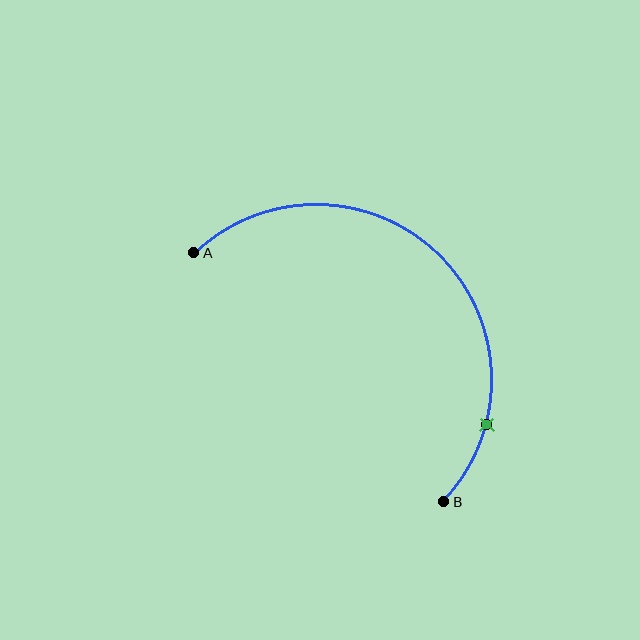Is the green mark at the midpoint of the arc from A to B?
No. The green mark lies on the arc but is closer to endpoint B. The arc midpoint would be at the point on the curve equidistant along the arc from both A and B.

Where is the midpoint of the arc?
The arc midpoint is the point on the curve farthest from the straight line joining A and B. It sits above and to the right of that line.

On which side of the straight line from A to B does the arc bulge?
The arc bulges above and to the right of the straight line connecting A and B.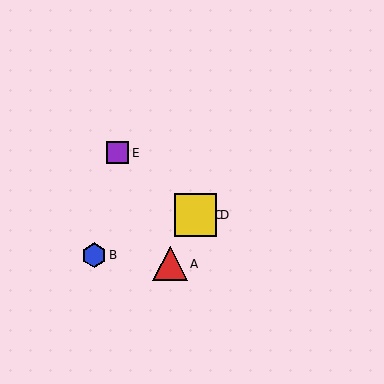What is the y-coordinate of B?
Object B is at y≈255.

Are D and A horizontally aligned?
No, D is at y≈215 and A is at y≈264.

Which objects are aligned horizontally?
Objects C, D are aligned horizontally.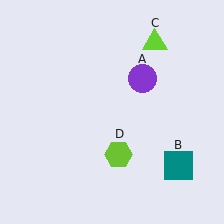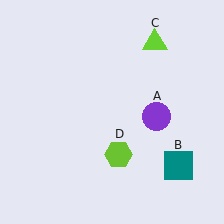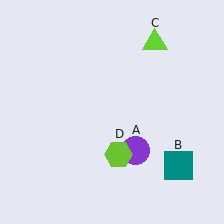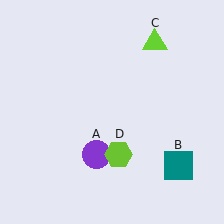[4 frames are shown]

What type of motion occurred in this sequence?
The purple circle (object A) rotated clockwise around the center of the scene.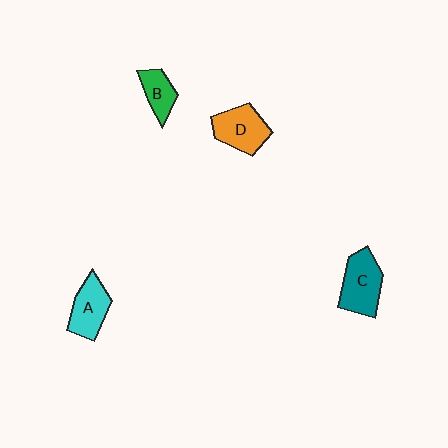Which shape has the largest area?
Shape C (teal).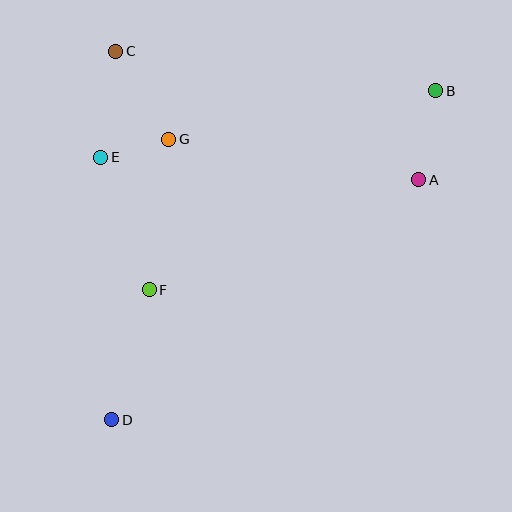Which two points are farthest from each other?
Points B and D are farthest from each other.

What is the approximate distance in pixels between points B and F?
The distance between B and F is approximately 349 pixels.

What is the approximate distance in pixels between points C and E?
The distance between C and E is approximately 107 pixels.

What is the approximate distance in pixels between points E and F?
The distance between E and F is approximately 141 pixels.